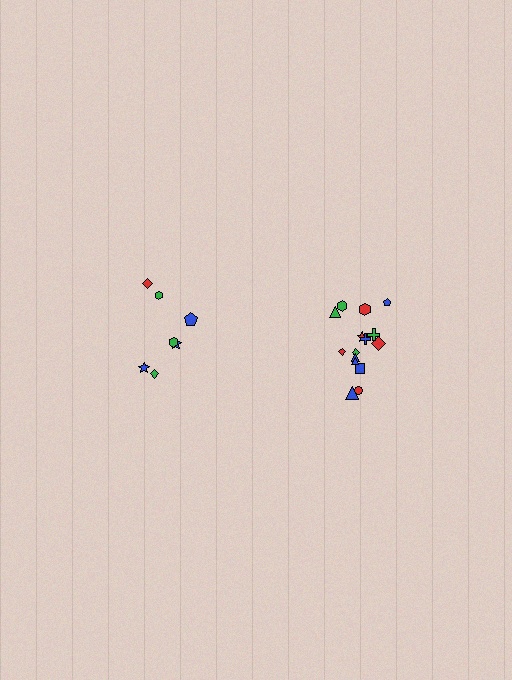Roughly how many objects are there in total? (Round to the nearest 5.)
Roughly 20 objects in total.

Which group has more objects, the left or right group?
The right group.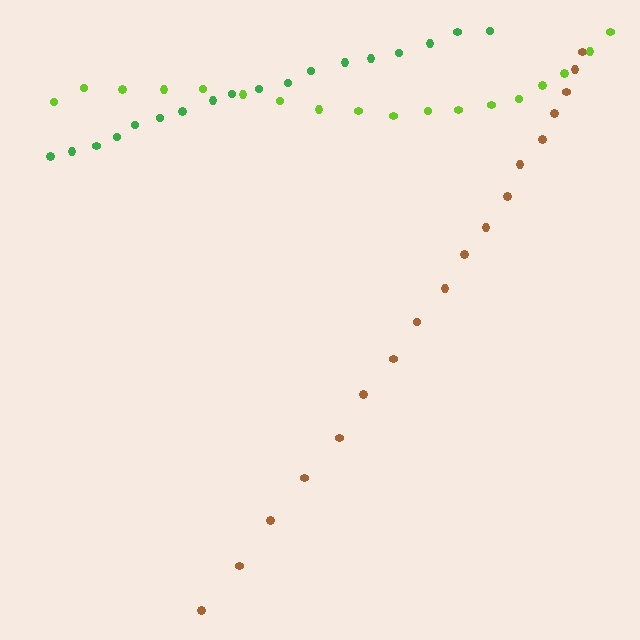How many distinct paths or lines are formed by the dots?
There are 3 distinct paths.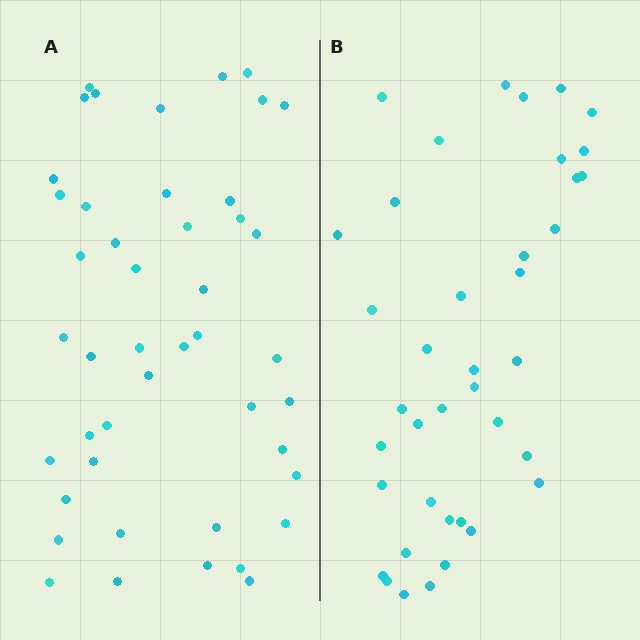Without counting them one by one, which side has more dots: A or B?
Region A (the left region) has more dots.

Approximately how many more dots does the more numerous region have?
Region A has about 6 more dots than region B.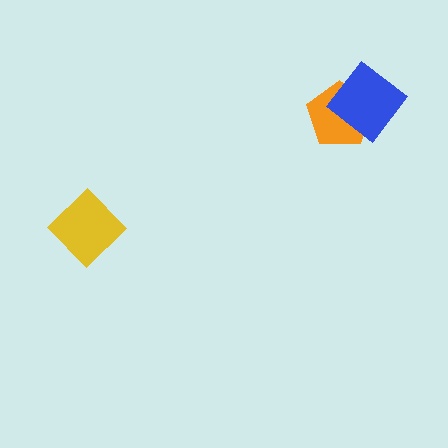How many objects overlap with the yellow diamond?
0 objects overlap with the yellow diamond.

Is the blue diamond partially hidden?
No, no other shape covers it.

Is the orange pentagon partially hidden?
Yes, it is partially covered by another shape.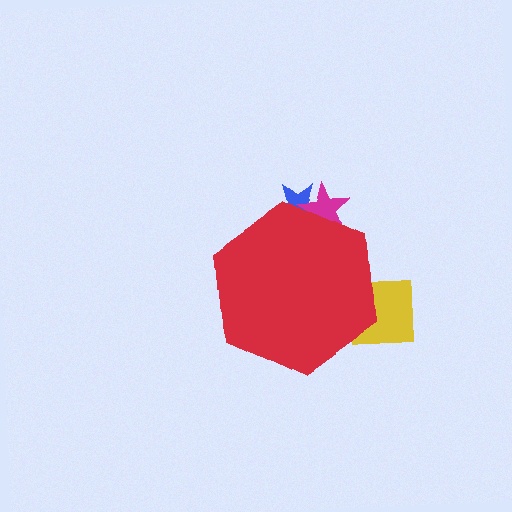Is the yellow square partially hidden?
Yes, the yellow square is partially hidden behind the red hexagon.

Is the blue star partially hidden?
Yes, the blue star is partially hidden behind the red hexagon.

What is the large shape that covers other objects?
A red hexagon.